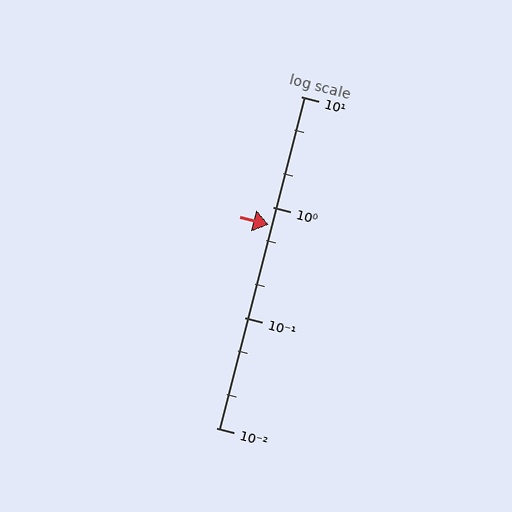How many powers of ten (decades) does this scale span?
The scale spans 3 decades, from 0.01 to 10.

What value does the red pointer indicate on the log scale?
The pointer indicates approximately 0.69.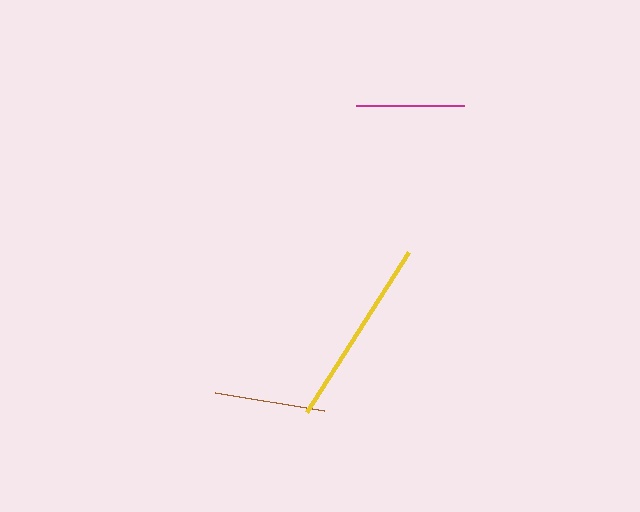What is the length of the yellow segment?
The yellow segment is approximately 190 pixels long.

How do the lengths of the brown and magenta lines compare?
The brown and magenta lines are approximately the same length.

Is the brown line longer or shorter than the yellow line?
The yellow line is longer than the brown line.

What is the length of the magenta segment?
The magenta segment is approximately 108 pixels long.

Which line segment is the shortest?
The magenta line is the shortest at approximately 108 pixels.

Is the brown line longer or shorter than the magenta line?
The brown line is longer than the magenta line.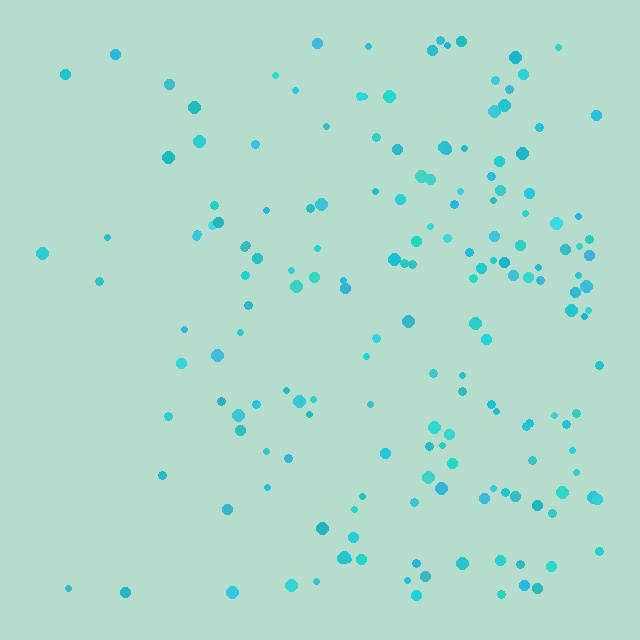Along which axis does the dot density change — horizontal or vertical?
Horizontal.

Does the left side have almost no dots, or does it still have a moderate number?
Still a moderate number, just noticeably fewer than the right.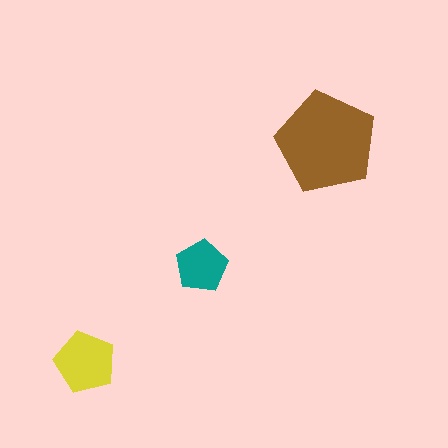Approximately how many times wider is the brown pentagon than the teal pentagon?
About 2 times wider.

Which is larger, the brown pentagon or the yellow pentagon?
The brown one.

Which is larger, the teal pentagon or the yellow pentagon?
The yellow one.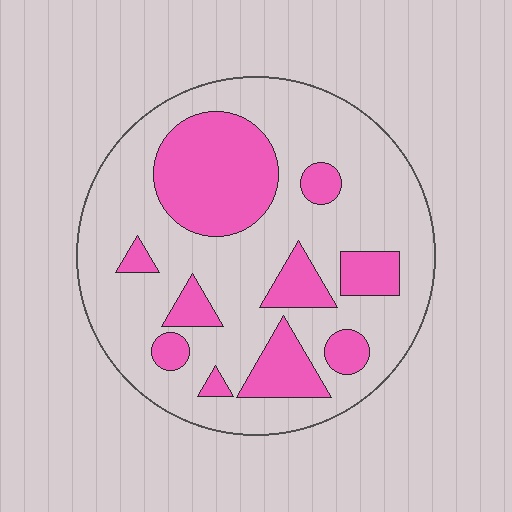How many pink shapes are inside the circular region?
10.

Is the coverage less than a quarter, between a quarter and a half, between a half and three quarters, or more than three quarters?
Between a quarter and a half.